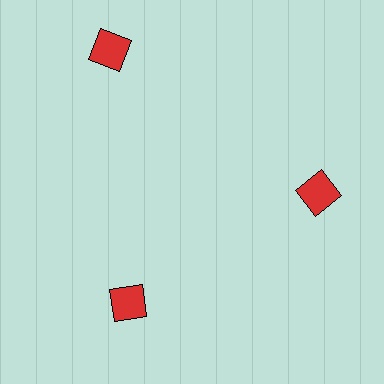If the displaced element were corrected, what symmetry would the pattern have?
It would have 3-fold rotational symmetry — the pattern would map onto itself every 120 degrees.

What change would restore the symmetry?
The symmetry would be restored by moving it inward, back onto the ring so that all 3 squares sit at equal angles and equal distance from the center.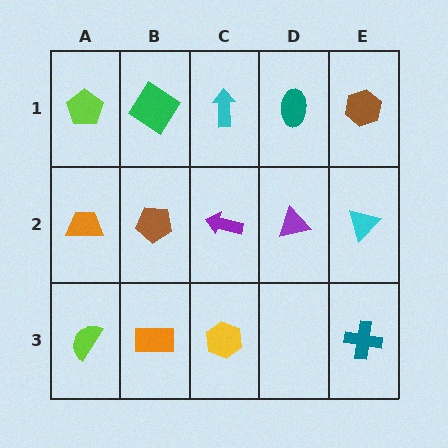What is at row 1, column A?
A lime pentagon.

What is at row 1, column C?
A cyan arrow.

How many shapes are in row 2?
5 shapes.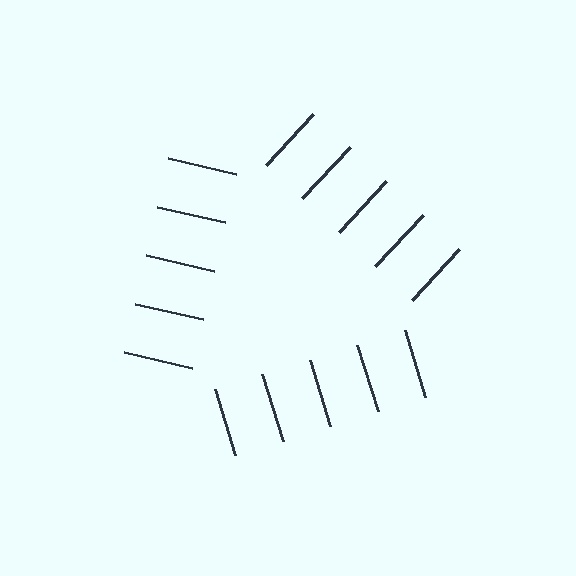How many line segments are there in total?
15 — 5 along each of the 3 edges.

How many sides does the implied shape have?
3 sides — the line-ends trace a triangle.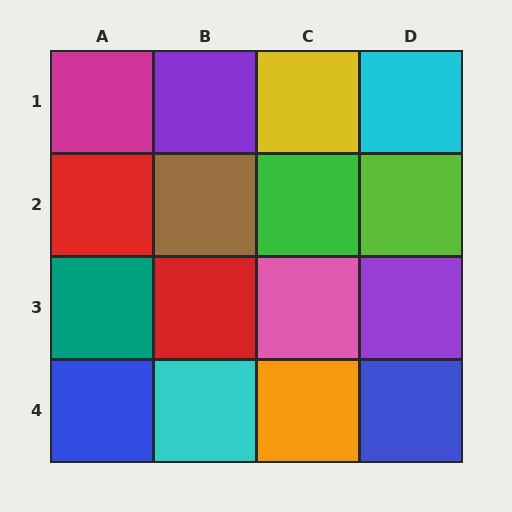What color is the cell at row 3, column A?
Teal.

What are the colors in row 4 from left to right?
Blue, cyan, orange, blue.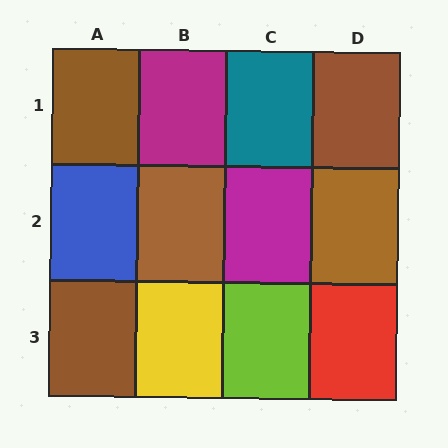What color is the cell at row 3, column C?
Lime.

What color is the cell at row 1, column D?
Brown.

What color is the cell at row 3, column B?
Yellow.